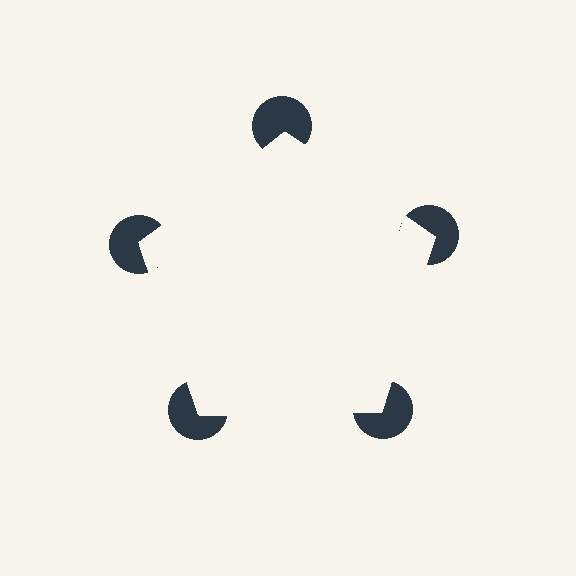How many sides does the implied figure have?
5 sides.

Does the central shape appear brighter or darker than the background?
It typically appears slightly brighter than the background, even though no actual brightness change is drawn.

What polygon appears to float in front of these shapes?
An illusory pentagon — its edges are inferred from the aligned wedge cuts in the pac-man discs, not physically drawn.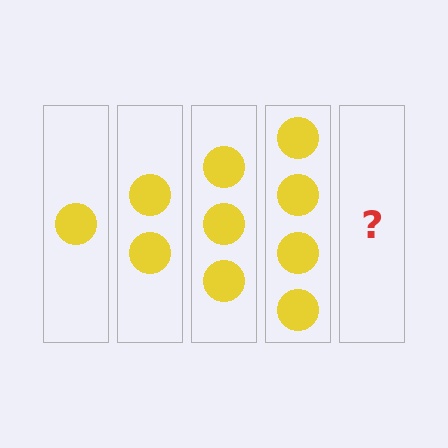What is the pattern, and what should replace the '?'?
The pattern is that each step adds one more circle. The '?' should be 5 circles.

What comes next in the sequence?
The next element should be 5 circles.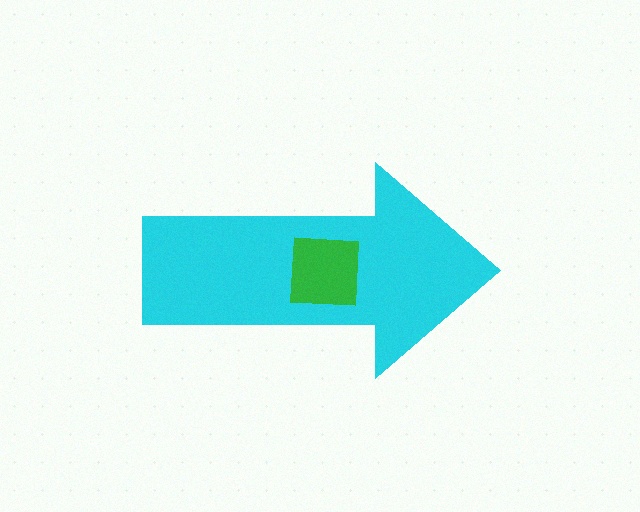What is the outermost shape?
The cyan arrow.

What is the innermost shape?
The green square.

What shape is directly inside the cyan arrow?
The green square.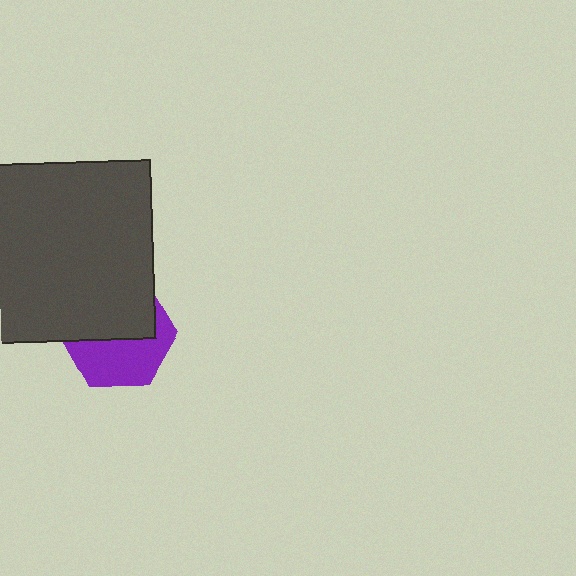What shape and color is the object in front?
The object in front is a dark gray rectangle.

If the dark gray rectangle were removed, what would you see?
You would see the complete purple hexagon.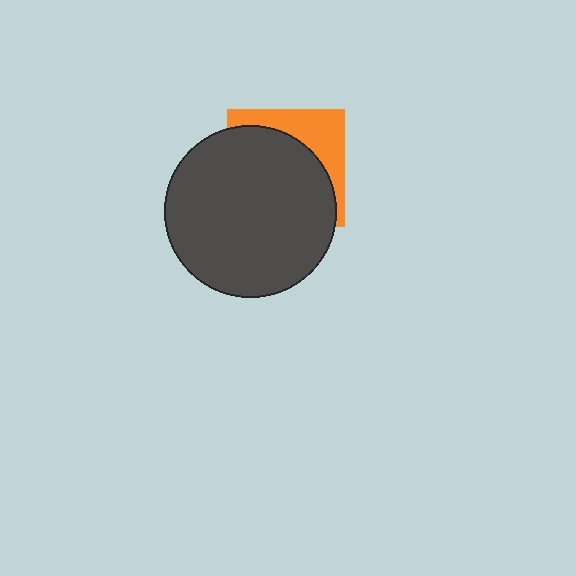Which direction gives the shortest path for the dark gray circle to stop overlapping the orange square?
Moving toward the lower-left gives the shortest separation.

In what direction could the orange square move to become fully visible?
The orange square could move toward the upper-right. That would shift it out from behind the dark gray circle entirely.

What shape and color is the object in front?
The object in front is a dark gray circle.